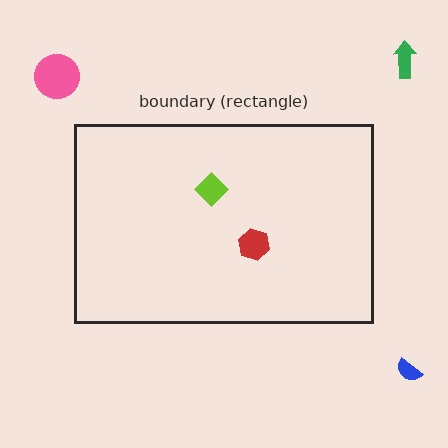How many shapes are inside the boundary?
2 inside, 3 outside.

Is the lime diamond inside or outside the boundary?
Inside.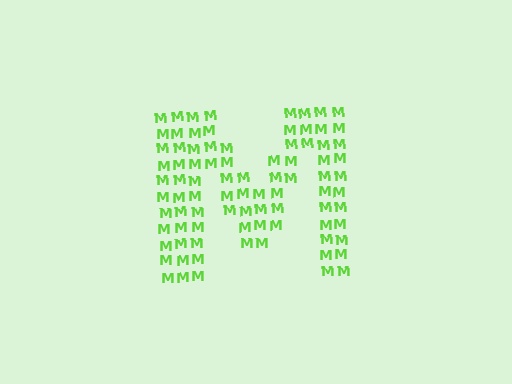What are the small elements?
The small elements are letter M's.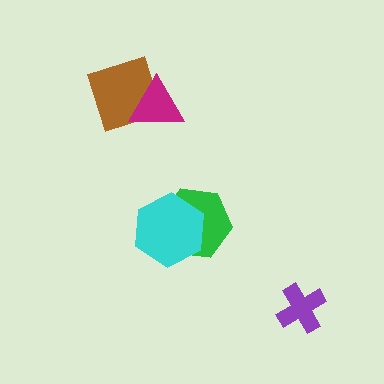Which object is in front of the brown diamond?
The magenta triangle is in front of the brown diamond.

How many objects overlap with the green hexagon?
1 object overlaps with the green hexagon.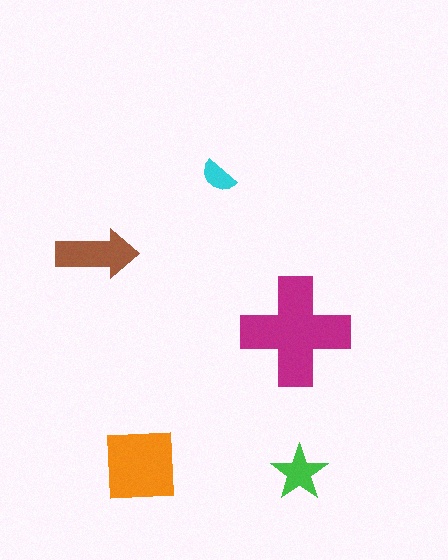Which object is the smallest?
The cyan semicircle.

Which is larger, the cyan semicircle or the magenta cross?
The magenta cross.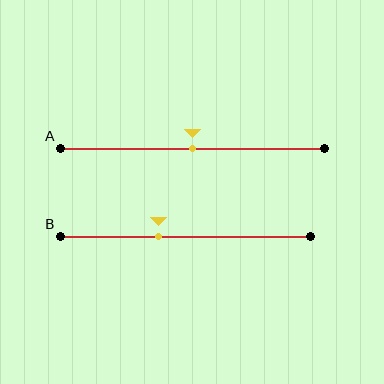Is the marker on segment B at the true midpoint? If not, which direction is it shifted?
No, the marker on segment B is shifted to the left by about 11% of the segment length.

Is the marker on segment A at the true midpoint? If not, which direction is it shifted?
Yes, the marker on segment A is at the true midpoint.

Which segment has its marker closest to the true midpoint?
Segment A has its marker closest to the true midpoint.